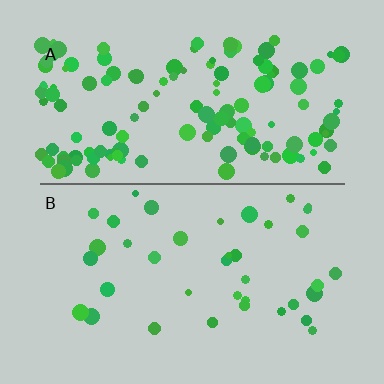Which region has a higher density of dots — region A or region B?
A (the top).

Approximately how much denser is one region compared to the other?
Approximately 3.5× — region A over region B.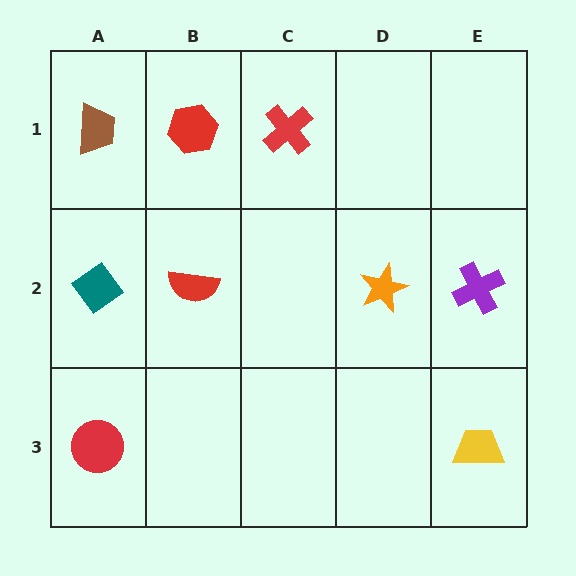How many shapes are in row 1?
3 shapes.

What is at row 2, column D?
An orange star.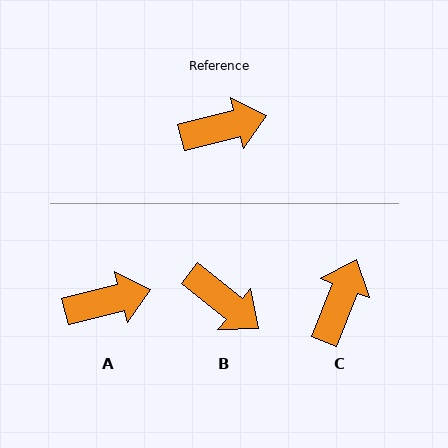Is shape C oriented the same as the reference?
No, it is off by about 54 degrees.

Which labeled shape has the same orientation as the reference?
A.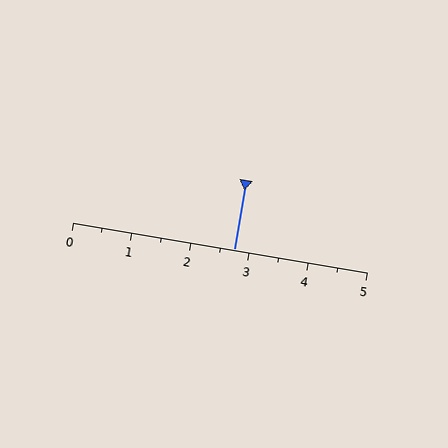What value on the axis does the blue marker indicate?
The marker indicates approximately 2.8.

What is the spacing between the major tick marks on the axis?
The major ticks are spaced 1 apart.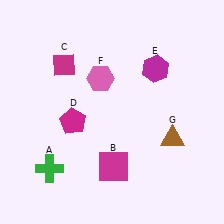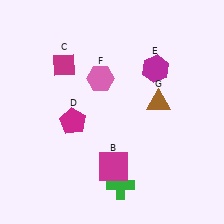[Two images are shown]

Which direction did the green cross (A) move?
The green cross (A) moved right.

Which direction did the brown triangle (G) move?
The brown triangle (G) moved up.